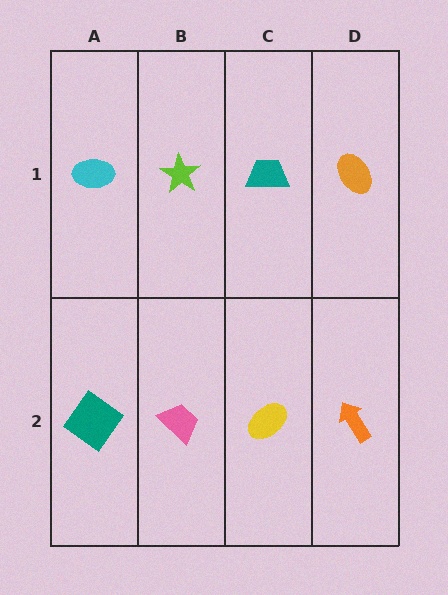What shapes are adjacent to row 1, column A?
A teal diamond (row 2, column A), a lime star (row 1, column B).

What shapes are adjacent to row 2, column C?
A teal trapezoid (row 1, column C), a pink trapezoid (row 2, column B), an orange arrow (row 2, column D).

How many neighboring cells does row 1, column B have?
3.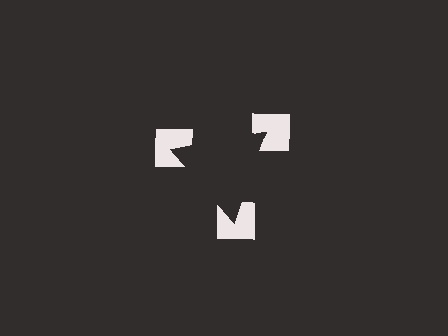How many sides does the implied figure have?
3 sides.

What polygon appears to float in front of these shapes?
An illusory triangle — its edges are inferred from the aligned wedge cuts in the notched squares, not physically drawn.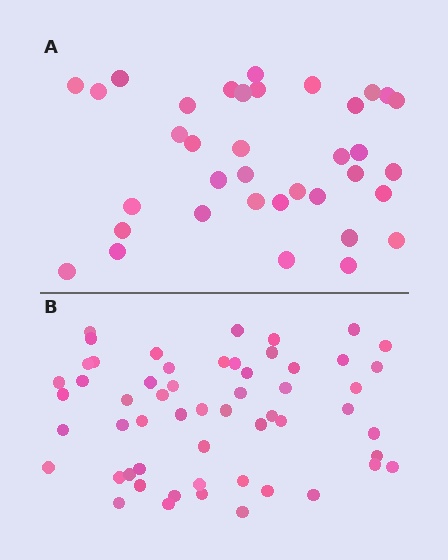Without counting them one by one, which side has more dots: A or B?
Region B (the bottom region) has more dots.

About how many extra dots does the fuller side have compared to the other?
Region B has approximately 20 more dots than region A.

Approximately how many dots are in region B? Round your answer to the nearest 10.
About 60 dots. (The exact count is 56, which rounds to 60.)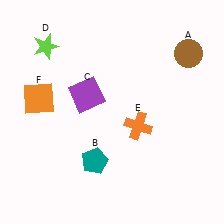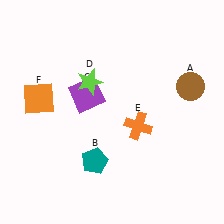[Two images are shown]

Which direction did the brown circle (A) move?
The brown circle (A) moved down.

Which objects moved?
The objects that moved are: the brown circle (A), the lime star (D).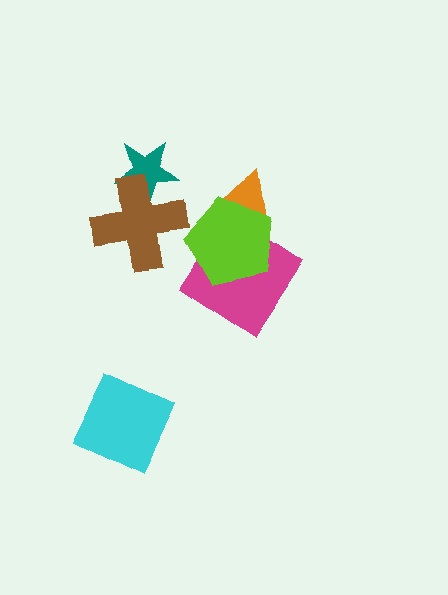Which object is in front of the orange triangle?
The lime pentagon is in front of the orange triangle.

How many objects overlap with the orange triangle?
2 objects overlap with the orange triangle.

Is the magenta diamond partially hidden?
Yes, it is partially covered by another shape.